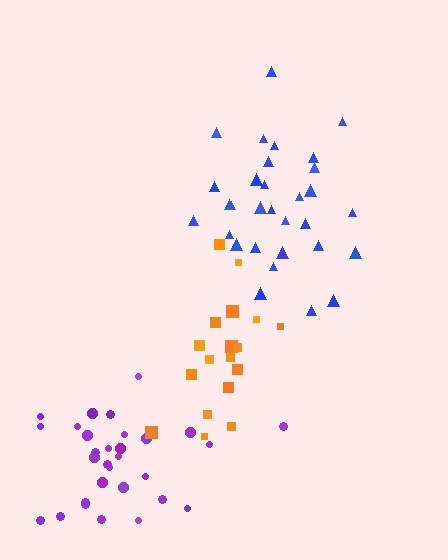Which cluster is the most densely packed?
Purple.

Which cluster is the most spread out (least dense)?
Orange.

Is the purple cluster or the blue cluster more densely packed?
Purple.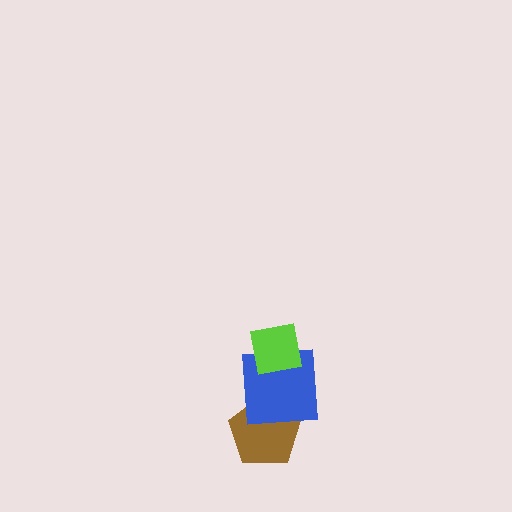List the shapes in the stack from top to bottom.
From top to bottom: the lime square, the blue square, the brown pentagon.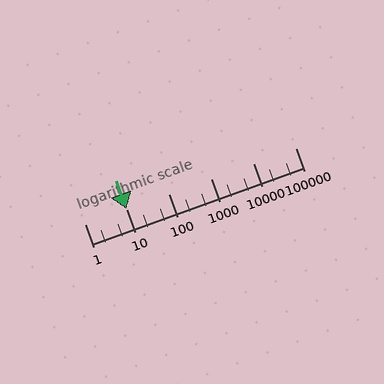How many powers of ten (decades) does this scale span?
The scale spans 5 decades, from 1 to 100000.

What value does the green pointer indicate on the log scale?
The pointer indicates approximately 9.8.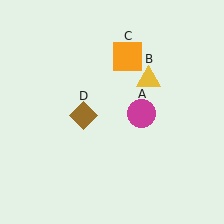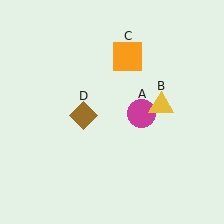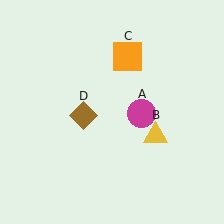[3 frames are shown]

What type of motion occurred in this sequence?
The yellow triangle (object B) rotated clockwise around the center of the scene.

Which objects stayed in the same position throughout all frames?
Magenta circle (object A) and orange square (object C) and brown diamond (object D) remained stationary.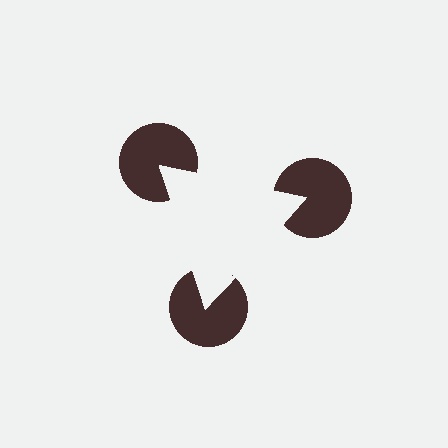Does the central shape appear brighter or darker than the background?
It typically appears slightly brighter than the background, even though no actual brightness change is drawn.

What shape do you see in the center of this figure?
An illusory triangle — its edges are inferred from the aligned wedge cuts in the pac-man discs, not physically drawn.